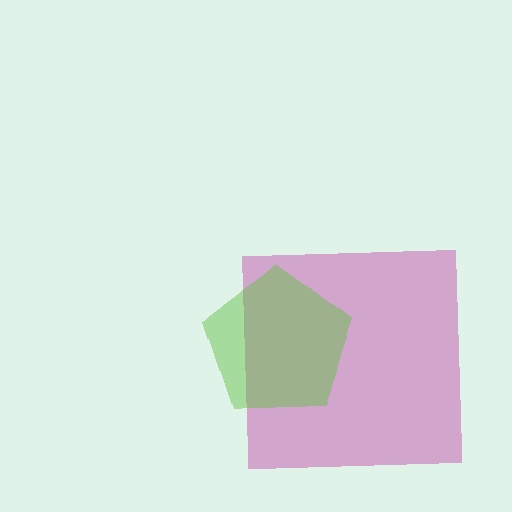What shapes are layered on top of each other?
The layered shapes are: a magenta square, a lime pentagon.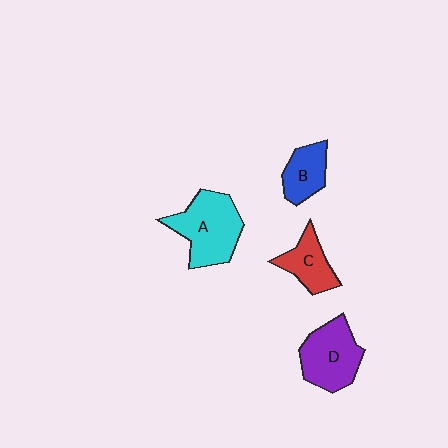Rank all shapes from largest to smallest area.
From largest to smallest: A (cyan), D (purple), C (red), B (blue).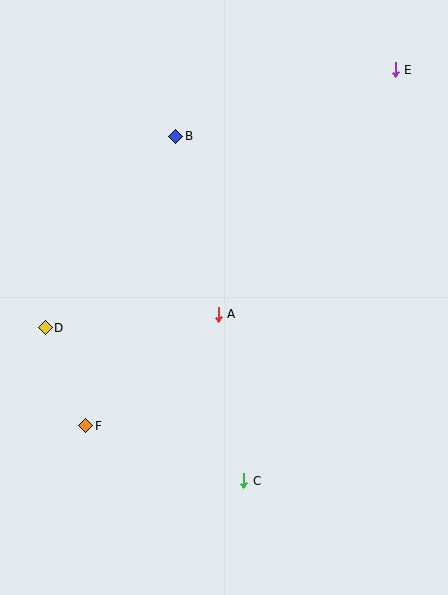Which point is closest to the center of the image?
Point A at (218, 314) is closest to the center.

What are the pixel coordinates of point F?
Point F is at (86, 426).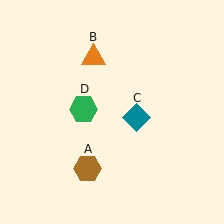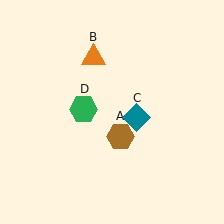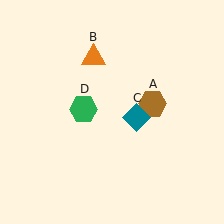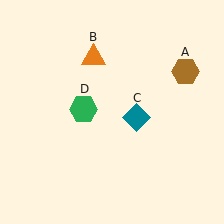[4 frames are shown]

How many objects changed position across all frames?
1 object changed position: brown hexagon (object A).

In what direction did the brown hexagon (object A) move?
The brown hexagon (object A) moved up and to the right.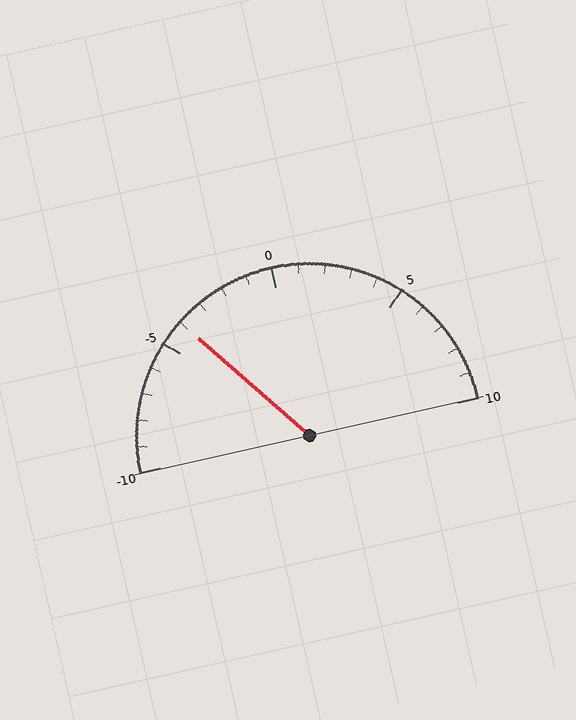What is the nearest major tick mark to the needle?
The nearest major tick mark is -5.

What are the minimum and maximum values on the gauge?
The gauge ranges from -10 to 10.